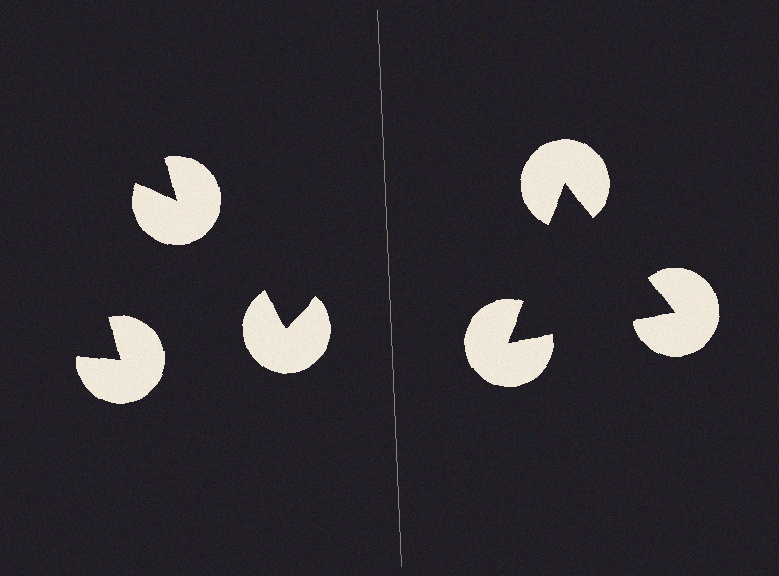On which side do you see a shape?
An illusory triangle appears on the right side. On the left side the wedge cuts are rotated, so no coherent shape forms.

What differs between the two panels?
The pac-man discs are positioned identically on both sides; only the wedge orientations differ. On the right they align to a triangle; on the left they are misaligned.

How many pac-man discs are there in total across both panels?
6 — 3 on each side.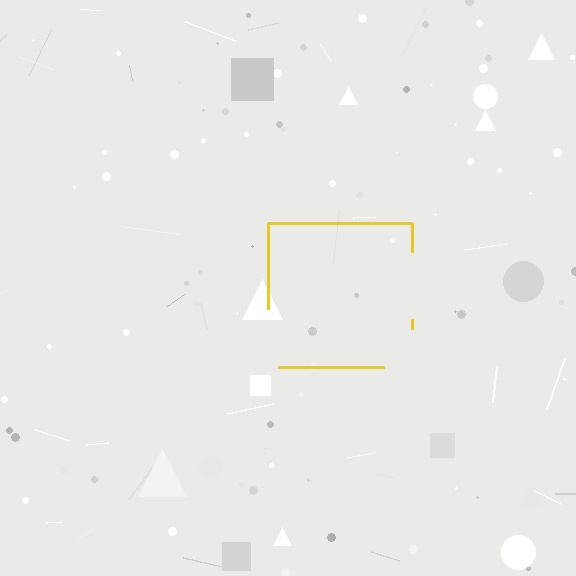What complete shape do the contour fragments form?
The contour fragments form a square.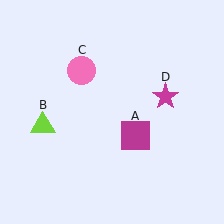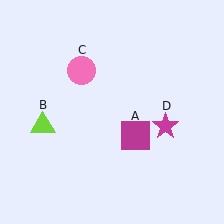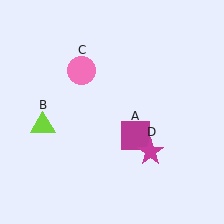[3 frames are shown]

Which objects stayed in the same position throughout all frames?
Magenta square (object A) and lime triangle (object B) and pink circle (object C) remained stationary.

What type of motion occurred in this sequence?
The magenta star (object D) rotated clockwise around the center of the scene.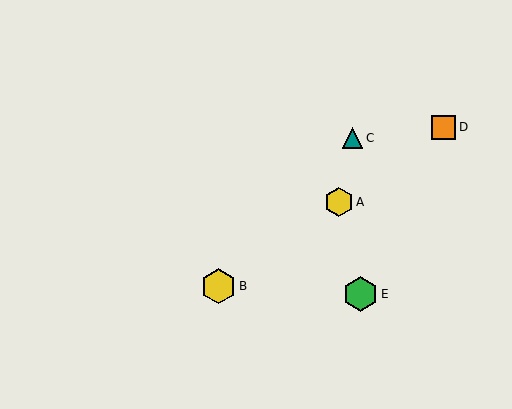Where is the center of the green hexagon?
The center of the green hexagon is at (361, 294).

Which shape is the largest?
The green hexagon (labeled E) is the largest.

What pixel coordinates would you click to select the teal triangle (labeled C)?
Click at (352, 138) to select the teal triangle C.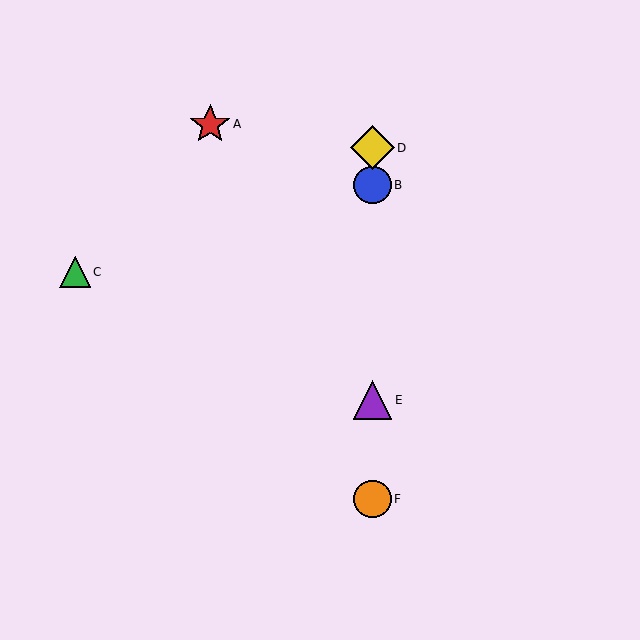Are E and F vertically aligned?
Yes, both are at x≈372.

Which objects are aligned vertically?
Objects B, D, E, F are aligned vertically.